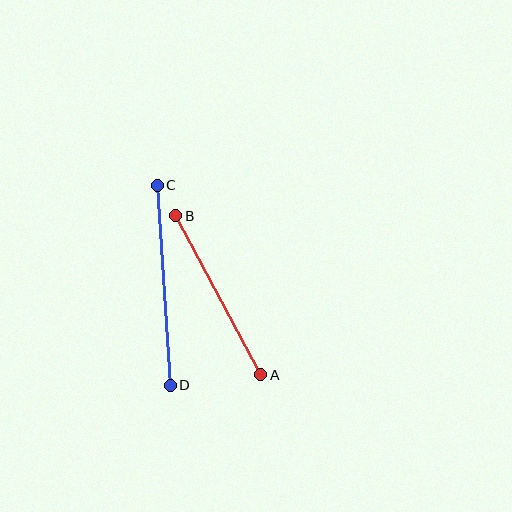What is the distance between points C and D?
The distance is approximately 201 pixels.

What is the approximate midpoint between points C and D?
The midpoint is at approximately (164, 285) pixels.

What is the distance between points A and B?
The distance is approximately 180 pixels.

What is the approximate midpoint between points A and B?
The midpoint is at approximately (218, 295) pixels.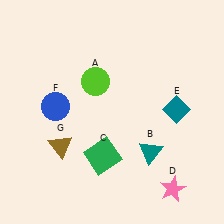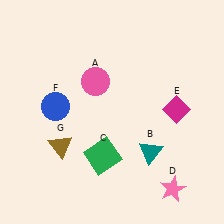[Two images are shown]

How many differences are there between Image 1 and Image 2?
There are 2 differences between the two images.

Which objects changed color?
A changed from lime to pink. E changed from teal to magenta.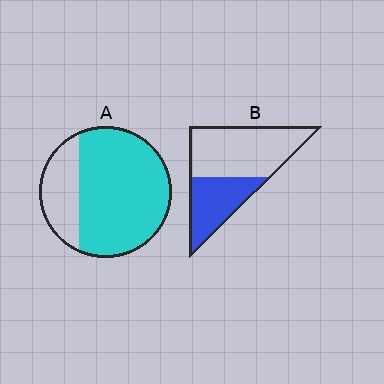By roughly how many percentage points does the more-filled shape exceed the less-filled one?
By roughly 35 percentage points (A over B).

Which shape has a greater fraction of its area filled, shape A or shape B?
Shape A.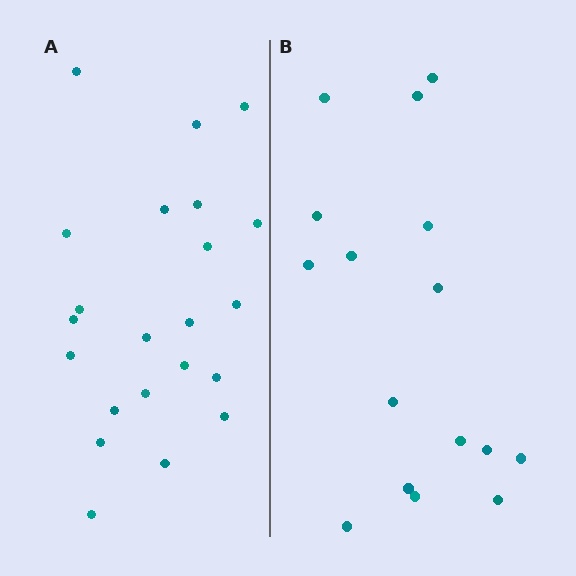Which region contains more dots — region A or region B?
Region A (the left region) has more dots.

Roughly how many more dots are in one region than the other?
Region A has about 6 more dots than region B.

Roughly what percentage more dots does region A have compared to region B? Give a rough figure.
About 40% more.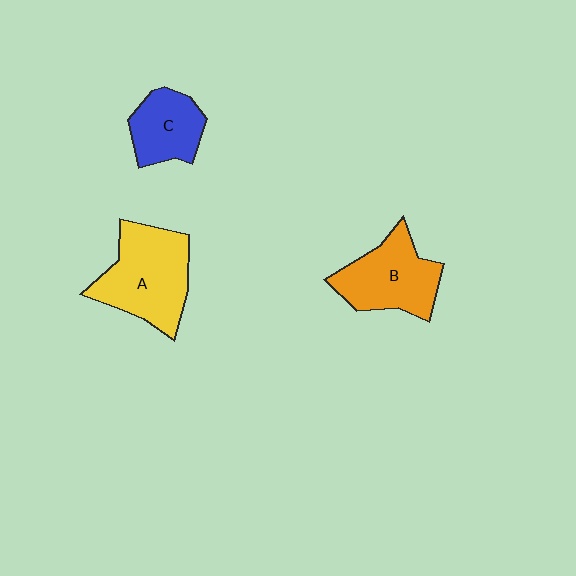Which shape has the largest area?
Shape A (yellow).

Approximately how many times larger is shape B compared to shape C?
Approximately 1.4 times.